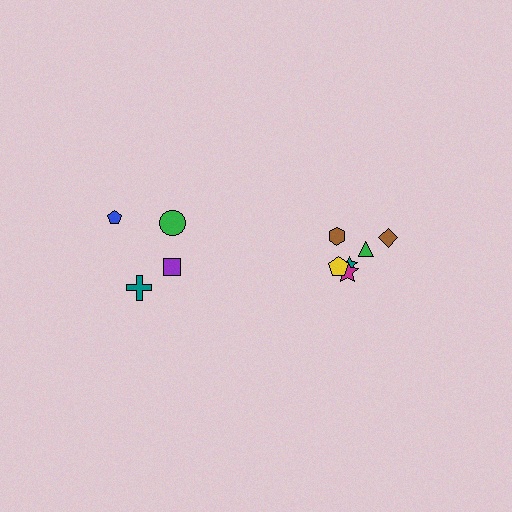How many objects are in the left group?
There are 4 objects.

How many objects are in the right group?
There are 6 objects.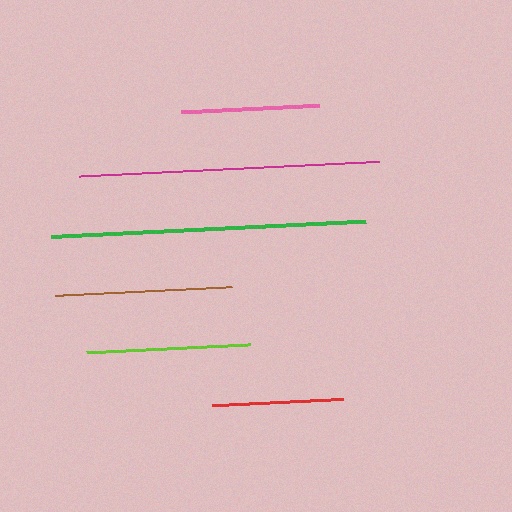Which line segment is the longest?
The green line is the longest at approximately 316 pixels.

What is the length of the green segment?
The green segment is approximately 316 pixels long.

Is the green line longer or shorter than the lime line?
The green line is longer than the lime line.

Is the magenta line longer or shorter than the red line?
The magenta line is longer than the red line.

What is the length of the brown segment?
The brown segment is approximately 177 pixels long.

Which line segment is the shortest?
The red line is the shortest at approximately 131 pixels.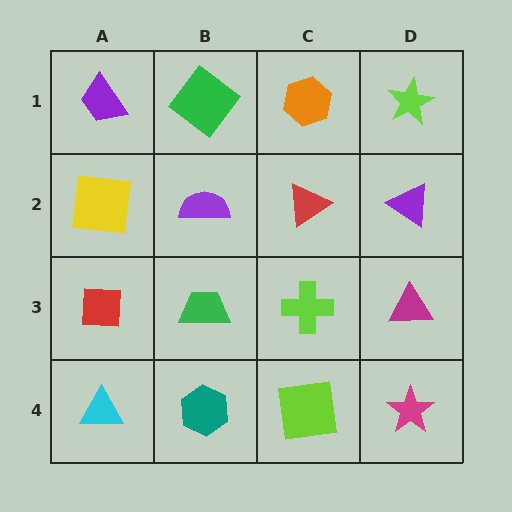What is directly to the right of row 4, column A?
A teal hexagon.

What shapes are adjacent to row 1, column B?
A purple semicircle (row 2, column B), a purple trapezoid (row 1, column A), an orange hexagon (row 1, column C).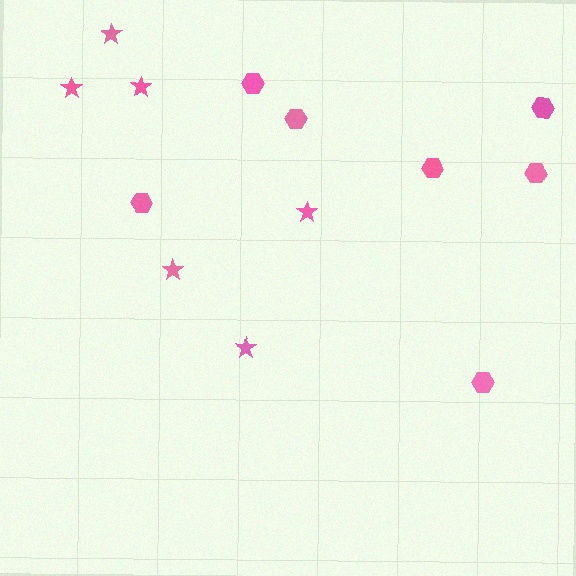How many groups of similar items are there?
There are 2 groups: one group of hexagons (7) and one group of stars (6).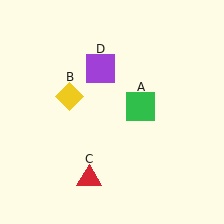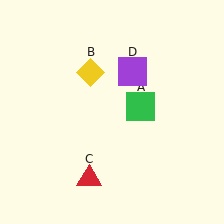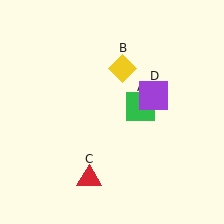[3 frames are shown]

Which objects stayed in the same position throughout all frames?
Green square (object A) and red triangle (object C) remained stationary.